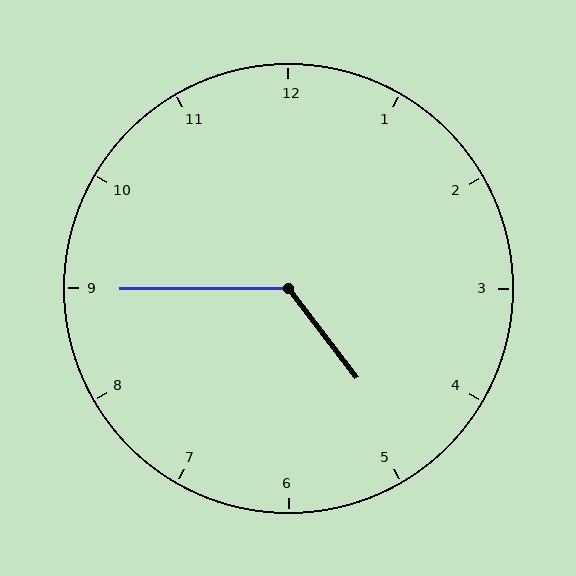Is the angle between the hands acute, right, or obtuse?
It is obtuse.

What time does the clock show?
4:45.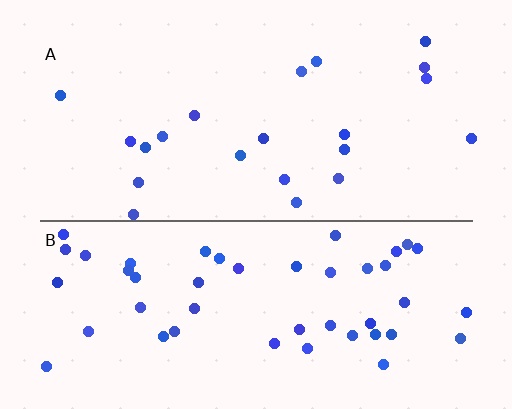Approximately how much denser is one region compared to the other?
Approximately 2.3× — region B over region A.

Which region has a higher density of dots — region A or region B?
B (the bottom).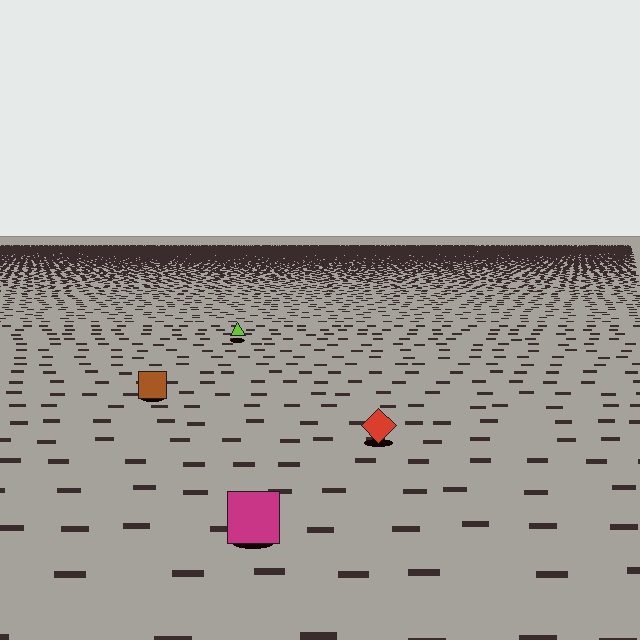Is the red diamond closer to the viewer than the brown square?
Yes. The red diamond is closer — you can tell from the texture gradient: the ground texture is coarser near it.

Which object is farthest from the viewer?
The lime triangle is farthest from the viewer. It appears smaller and the ground texture around it is denser.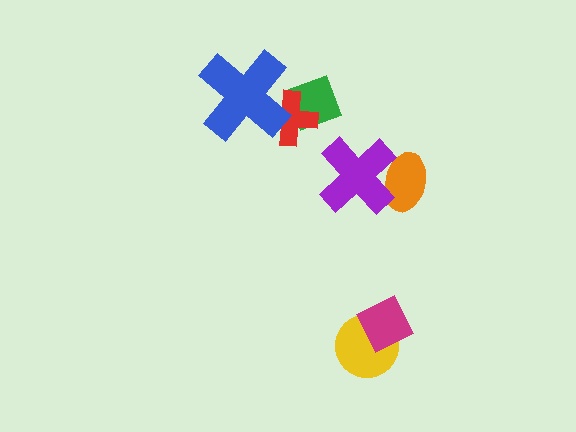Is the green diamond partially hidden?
Yes, it is partially covered by another shape.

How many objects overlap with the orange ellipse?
1 object overlaps with the orange ellipse.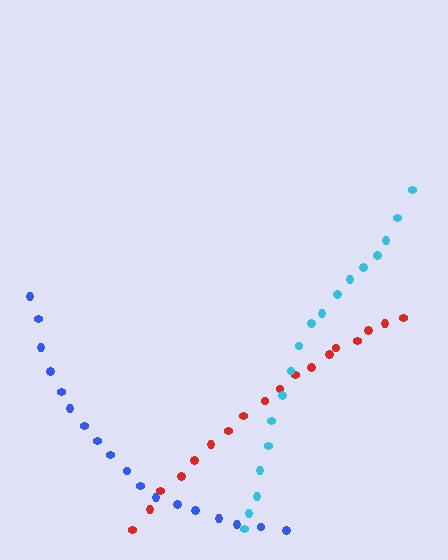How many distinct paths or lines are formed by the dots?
There are 3 distinct paths.